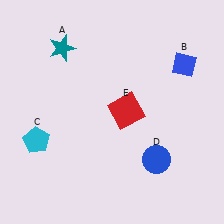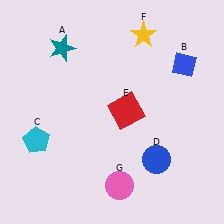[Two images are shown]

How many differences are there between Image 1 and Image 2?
There are 2 differences between the two images.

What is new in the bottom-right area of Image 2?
A pink circle (G) was added in the bottom-right area of Image 2.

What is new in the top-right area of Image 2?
A yellow star (F) was added in the top-right area of Image 2.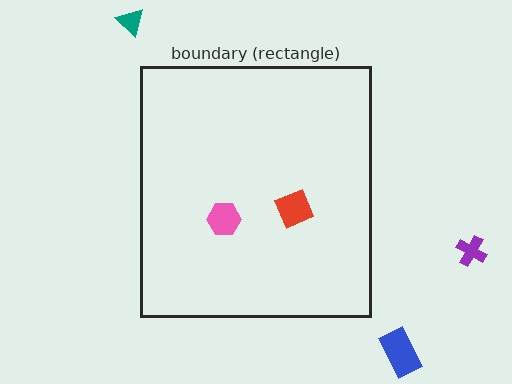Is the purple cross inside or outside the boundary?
Outside.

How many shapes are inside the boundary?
2 inside, 3 outside.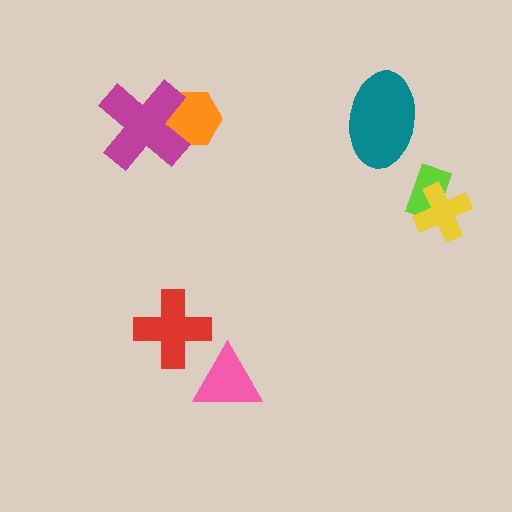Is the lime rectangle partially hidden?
Yes, it is partially covered by another shape.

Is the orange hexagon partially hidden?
Yes, it is partially covered by another shape.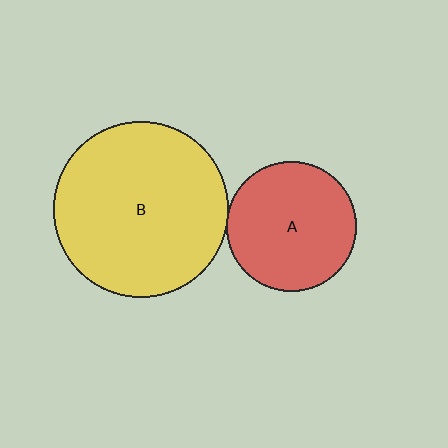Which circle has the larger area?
Circle B (yellow).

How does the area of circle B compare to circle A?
Approximately 1.8 times.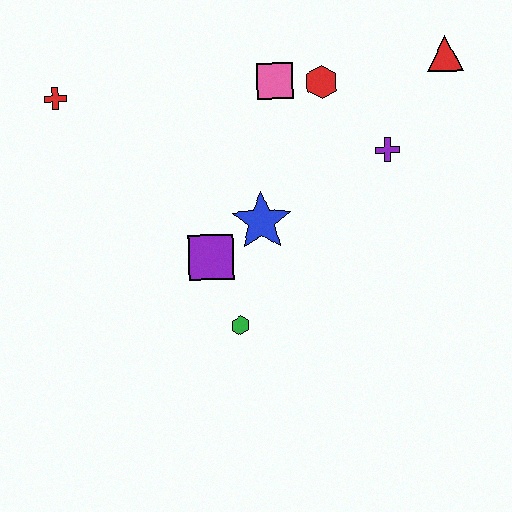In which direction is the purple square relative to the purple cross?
The purple square is to the left of the purple cross.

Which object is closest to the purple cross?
The red hexagon is closest to the purple cross.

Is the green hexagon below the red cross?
Yes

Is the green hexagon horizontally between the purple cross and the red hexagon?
No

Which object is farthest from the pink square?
The green hexagon is farthest from the pink square.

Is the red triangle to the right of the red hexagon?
Yes